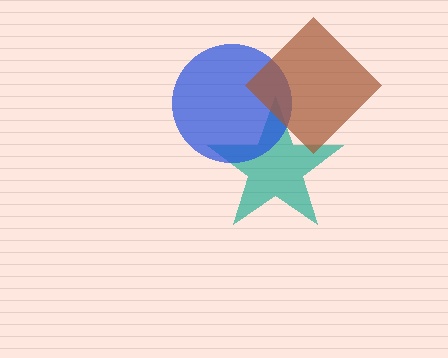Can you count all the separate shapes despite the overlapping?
Yes, there are 3 separate shapes.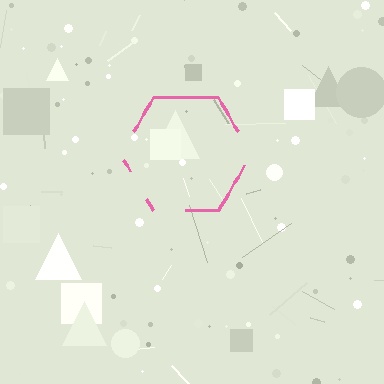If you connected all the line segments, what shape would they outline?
They would outline a hexagon.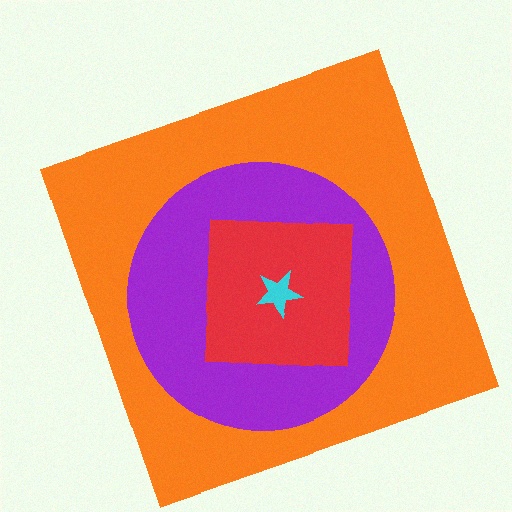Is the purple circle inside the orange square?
Yes.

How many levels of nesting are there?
4.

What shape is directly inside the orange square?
The purple circle.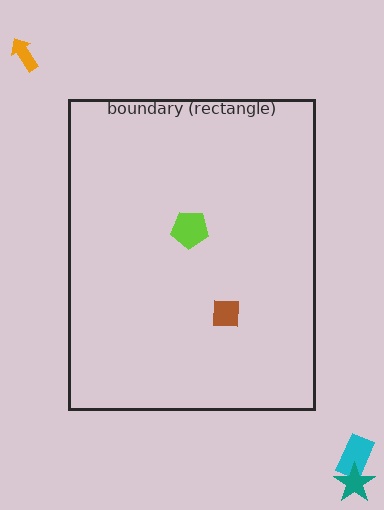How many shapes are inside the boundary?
2 inside, 3 outside.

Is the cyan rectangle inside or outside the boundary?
Outside.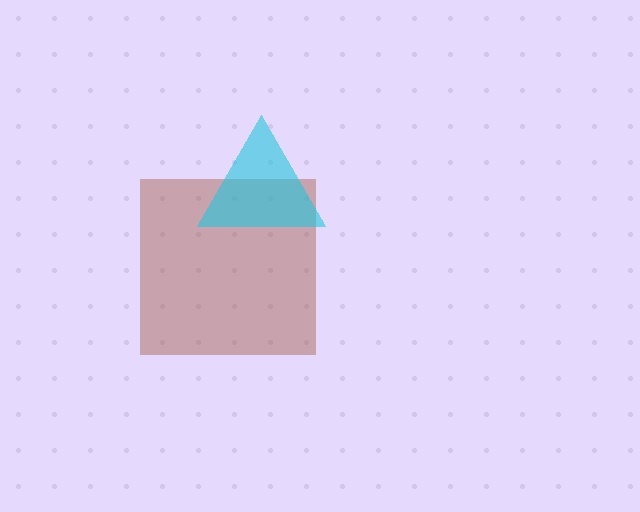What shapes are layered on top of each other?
The layered shapes are: a brown square, a cyan triangle.